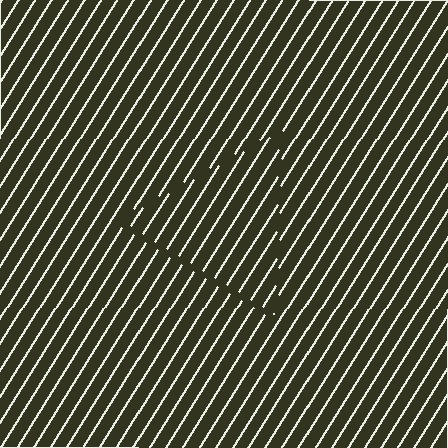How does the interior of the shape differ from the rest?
The interior of the shape contains the same grating, shifted by half a period — the contour is defined by the phase discontinuity where line-ends from the inner and outer gratings abut.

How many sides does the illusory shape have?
3 sides — the line-ends trace a triangle.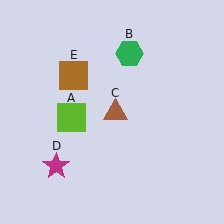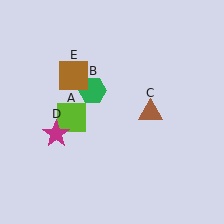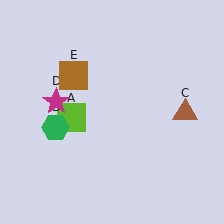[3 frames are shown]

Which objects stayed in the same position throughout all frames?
Lime square (object A) and brown square (object E) remained stationary.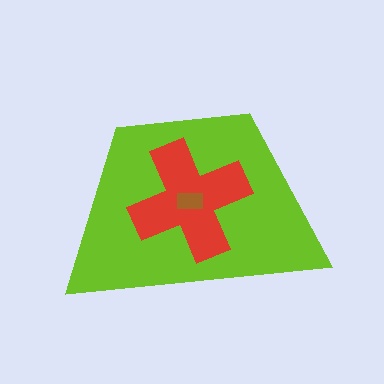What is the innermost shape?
The brown rectangle.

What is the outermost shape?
The lime trapezoid.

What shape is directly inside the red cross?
The brown rectangle.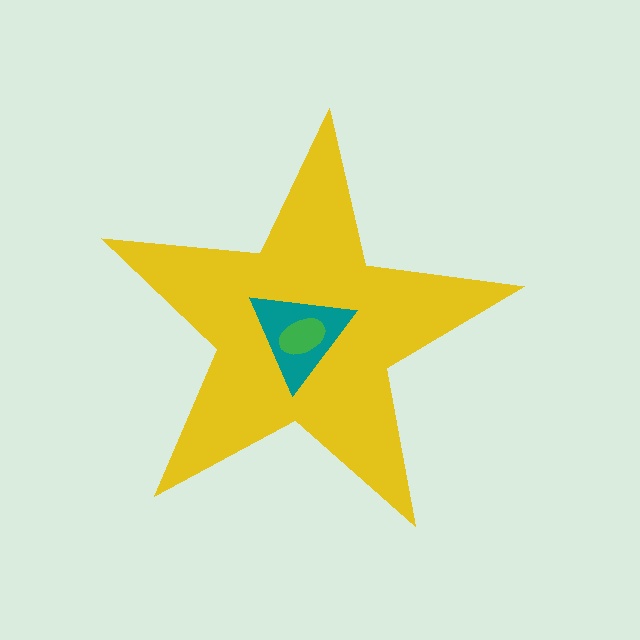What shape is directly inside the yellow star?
The teal triangle.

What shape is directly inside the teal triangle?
The green ellipse.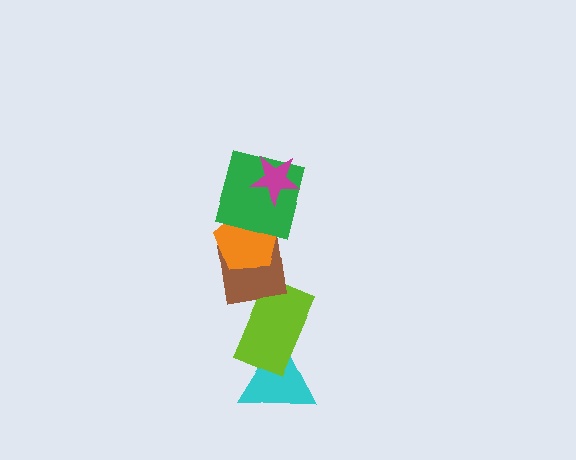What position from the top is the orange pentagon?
The orange pentagon is 3rd from the top.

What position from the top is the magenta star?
The magenta star is 1st from the top.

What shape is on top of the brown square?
The orange pentagon is on top of the brown square.